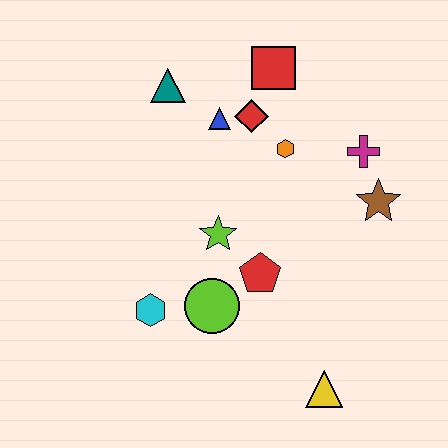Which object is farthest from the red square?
The yellow triangle is farthest from the red square.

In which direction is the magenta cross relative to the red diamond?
The magenta cross is to the right of the red diamond.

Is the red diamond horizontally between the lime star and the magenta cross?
Yes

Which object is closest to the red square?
The red diamond is closest to the red square.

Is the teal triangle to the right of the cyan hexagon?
Yes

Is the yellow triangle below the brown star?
Yes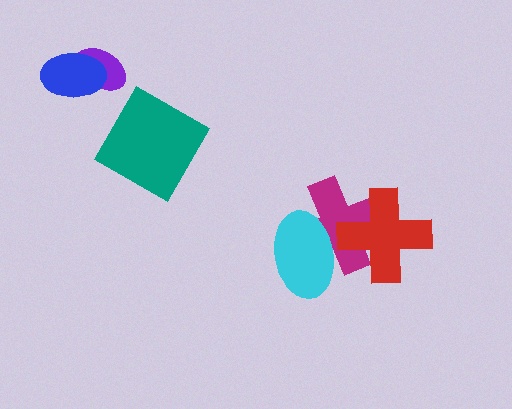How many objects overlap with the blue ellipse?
1 object overlaps with the blue ellipse.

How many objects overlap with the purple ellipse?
1 object overlaps with the purple ellipse.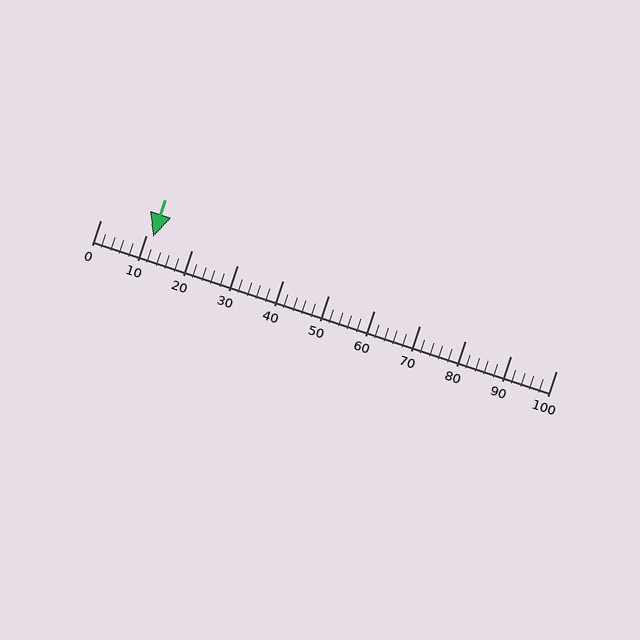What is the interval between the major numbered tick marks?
The major tick marks are spaced 10 units apart.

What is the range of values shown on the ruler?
The ruler shows values from 0 to 100.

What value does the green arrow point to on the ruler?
The green arrow points to approximately 12.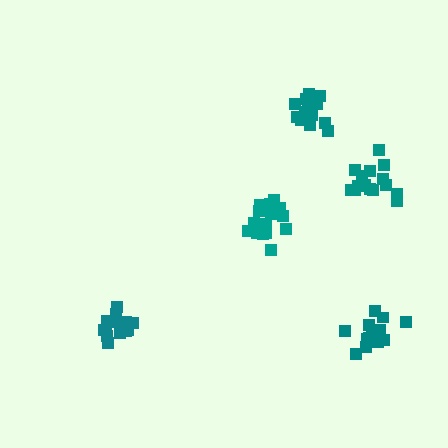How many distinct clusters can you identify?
There are 5 distinct clusters.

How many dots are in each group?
Group 1: 16 dots, Group 2: 15 dots, Group 3: 16 dots, Group 4: 14 dots, Group 5: 17 dots (78 total).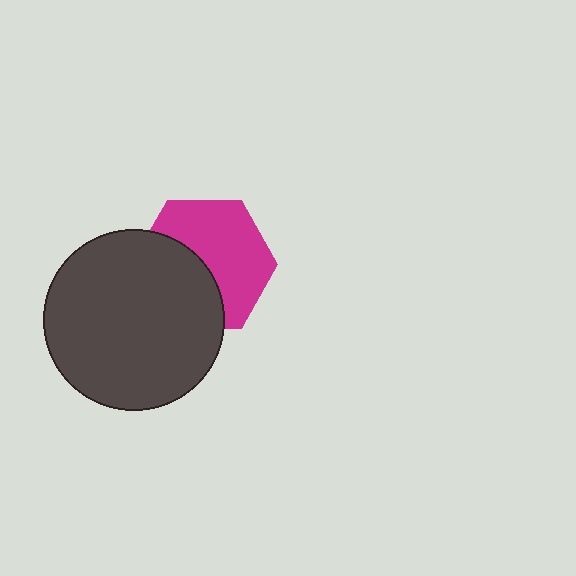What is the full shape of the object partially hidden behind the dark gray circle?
The partially hidden object is a magenta hexagon.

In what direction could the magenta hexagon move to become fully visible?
The magenta hexagon could move toward the upper-right. That would shift it out from behind the dark gray circle entirely.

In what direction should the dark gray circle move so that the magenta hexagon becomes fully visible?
The dark gray circle should move toward the lower-left. That is the shortest direction to clear the overlap and leave the magenta hexagon fully visible.